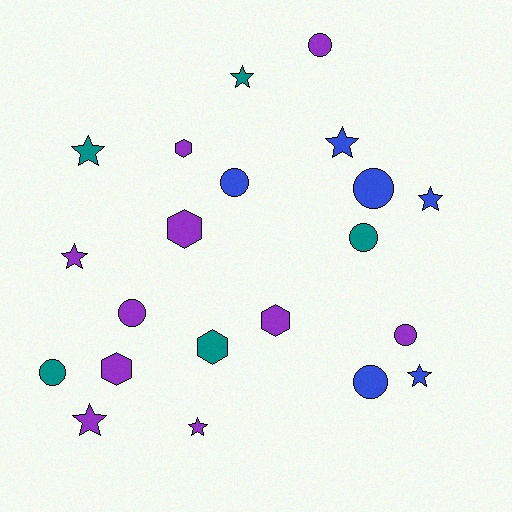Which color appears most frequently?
Purple, with 10 objects.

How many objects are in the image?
There are 21 objects.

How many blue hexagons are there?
There are no blue hexagons.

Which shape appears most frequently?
Circle, with 8 objects.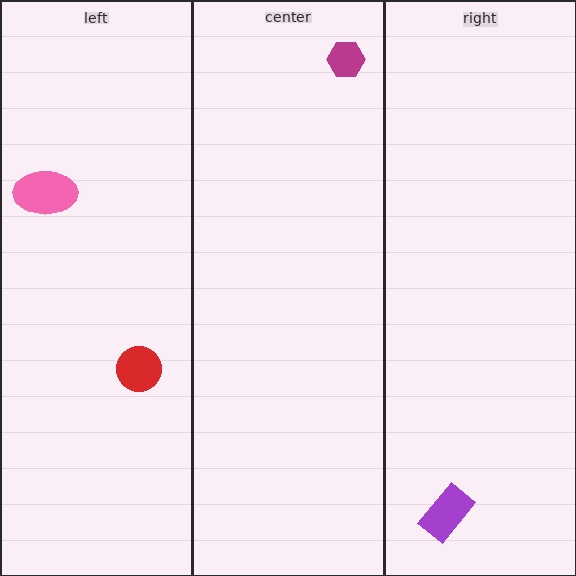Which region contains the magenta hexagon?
The center region.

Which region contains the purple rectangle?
The right region.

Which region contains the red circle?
The left region.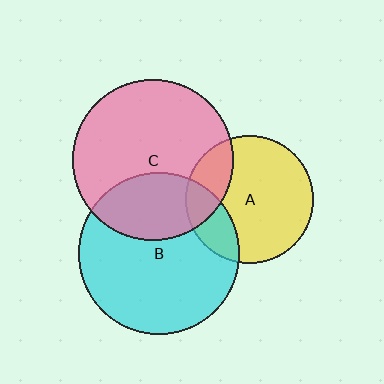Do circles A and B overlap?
Yes.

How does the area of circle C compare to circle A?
Approximately 1.6 times.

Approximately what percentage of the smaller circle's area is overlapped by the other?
Approximately 20%.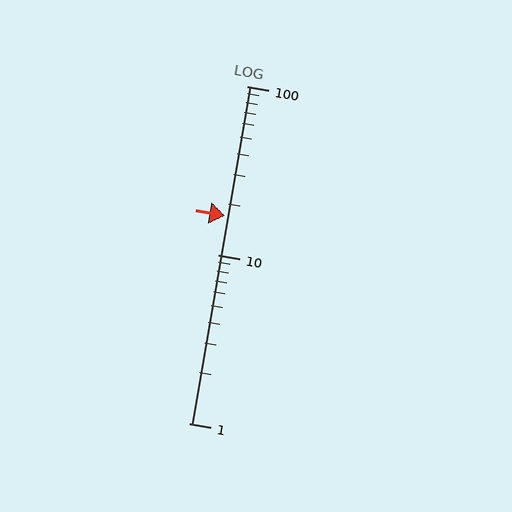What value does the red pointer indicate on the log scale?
The pointer indicates approximately 17.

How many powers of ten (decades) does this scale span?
The scale spans 2 decades, from 1 to 100.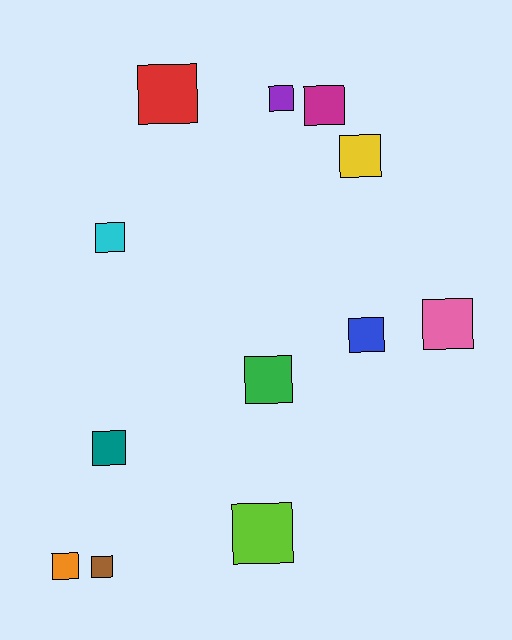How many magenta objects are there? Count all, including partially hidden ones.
There is 1 magenta object.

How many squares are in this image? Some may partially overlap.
There are 12 squares.